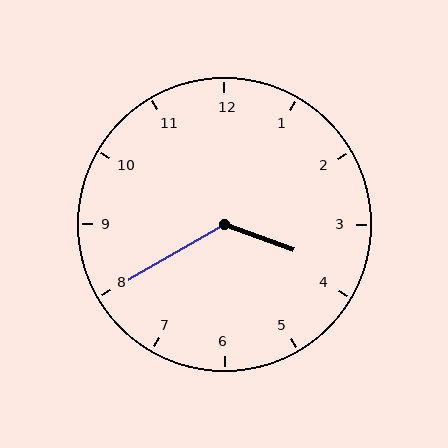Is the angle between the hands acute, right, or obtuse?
It is obtuse.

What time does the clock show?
3:40.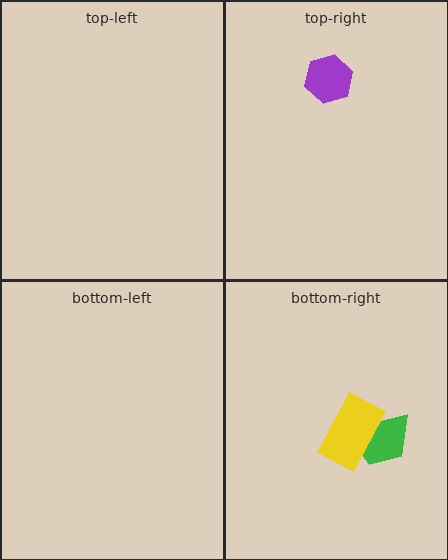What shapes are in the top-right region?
The purple hexagon.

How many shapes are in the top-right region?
1.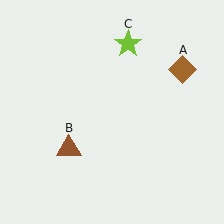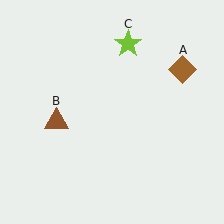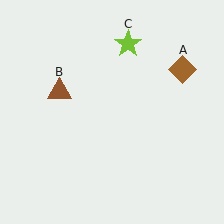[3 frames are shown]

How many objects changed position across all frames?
1 object changed position: brown triangle (object B).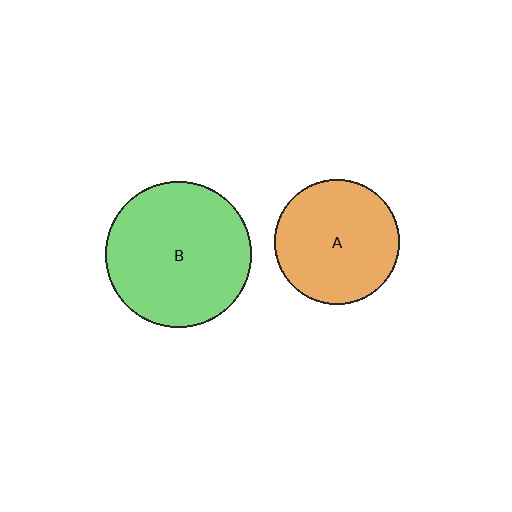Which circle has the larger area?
Circle B (green).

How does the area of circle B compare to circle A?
Approximately 1.4 times.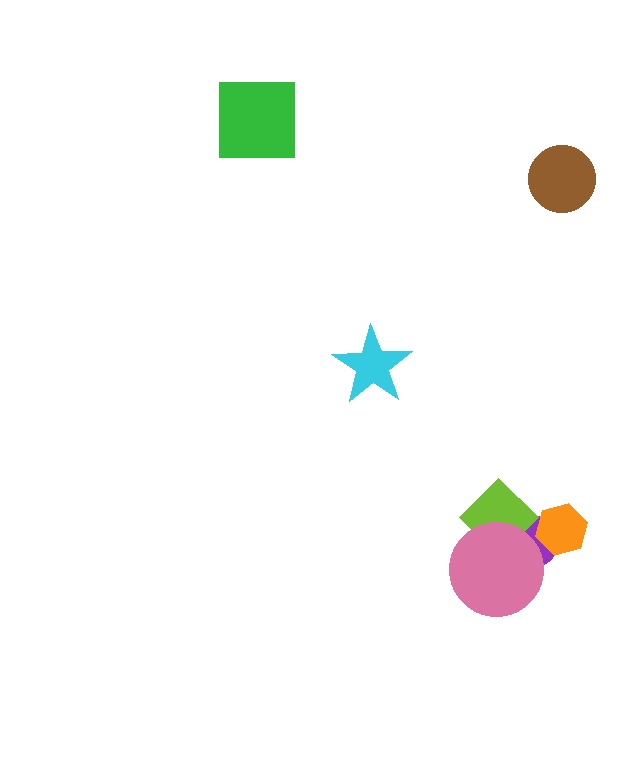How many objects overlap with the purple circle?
3 objects overlap with the purple circle.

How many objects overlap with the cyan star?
0 objects overlap with the cyan star.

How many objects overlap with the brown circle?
0 objects overlap with the brown circle.